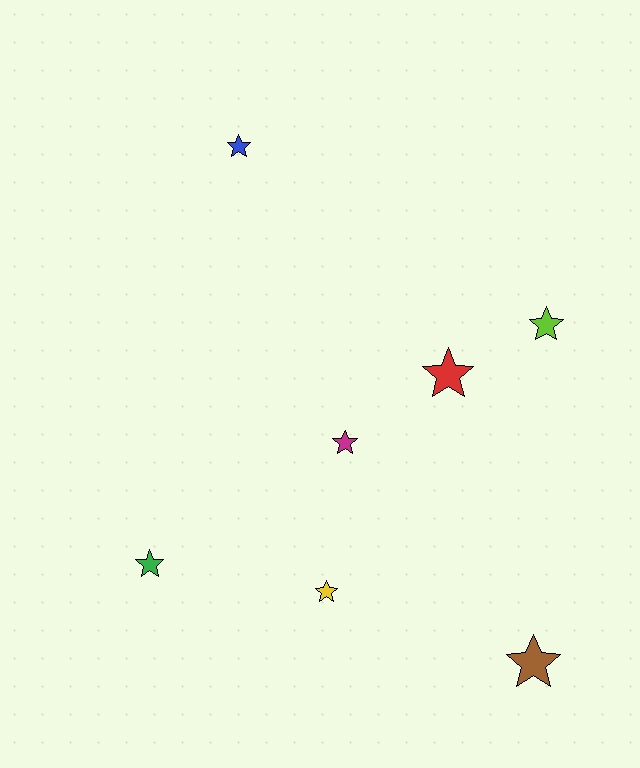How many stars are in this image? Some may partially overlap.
There are 7 stars.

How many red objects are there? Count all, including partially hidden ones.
There is 1 red object.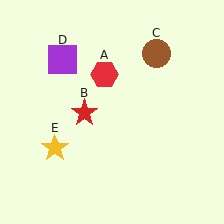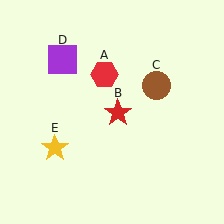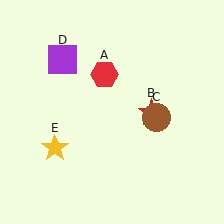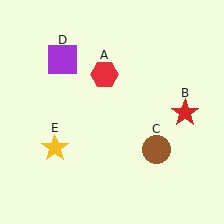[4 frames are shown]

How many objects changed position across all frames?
2 objects changed position: red star (object B), brown circle (object C).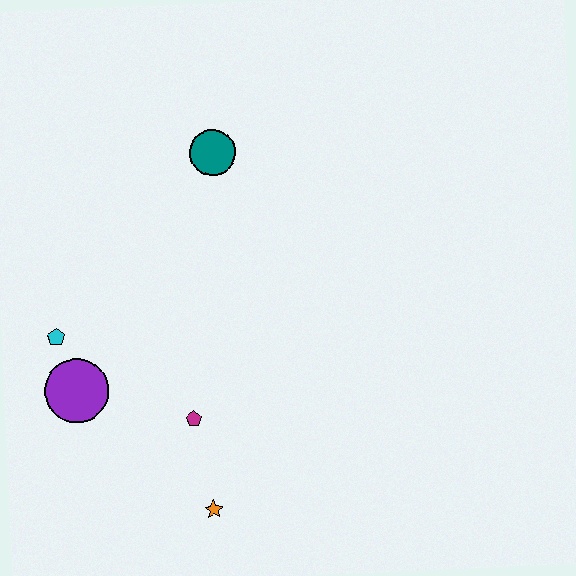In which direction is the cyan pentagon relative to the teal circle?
The cyan pentagon is below the teal circle.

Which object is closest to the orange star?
The magenta pentagon is closest to the orange star.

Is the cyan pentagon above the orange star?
Yes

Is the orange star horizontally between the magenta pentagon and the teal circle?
Yes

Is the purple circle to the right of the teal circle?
No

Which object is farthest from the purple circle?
The teal circle is farthest from the purple circle.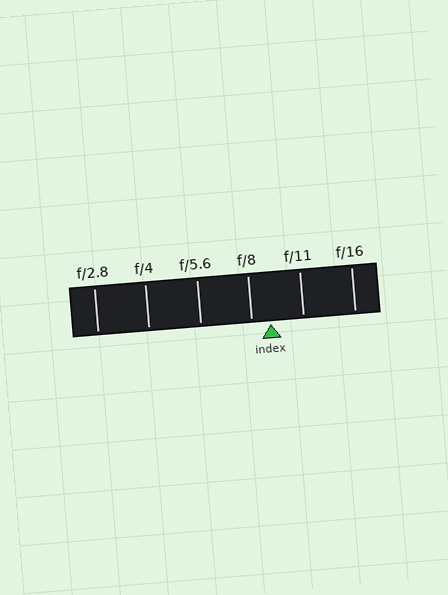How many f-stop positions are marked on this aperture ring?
There are 6 f-stop positions marked.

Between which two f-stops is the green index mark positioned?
The index mark is between f/8 and f/11.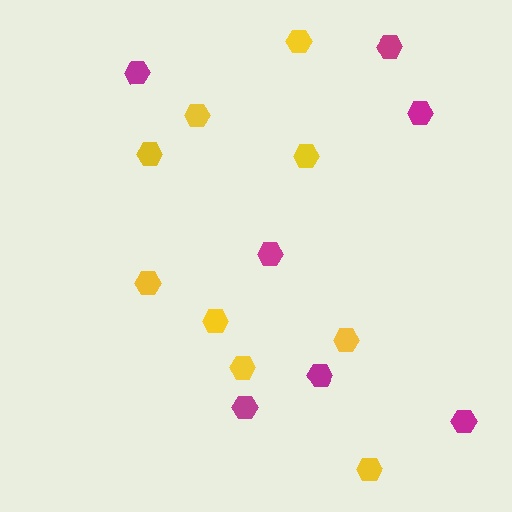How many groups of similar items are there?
There are 2 groups: one group of yellow hexagons (9) and one group of magenta hexagons (7).